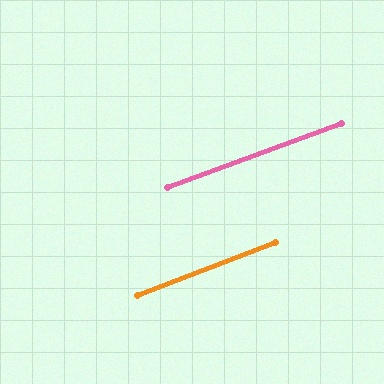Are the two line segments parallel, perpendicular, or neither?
Parallel — their directions differ by only 1.1°.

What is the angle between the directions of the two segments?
Approximately 1 degree.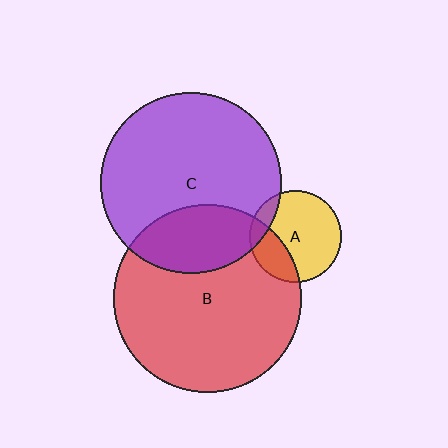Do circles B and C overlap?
Yes.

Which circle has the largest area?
Circle B (red).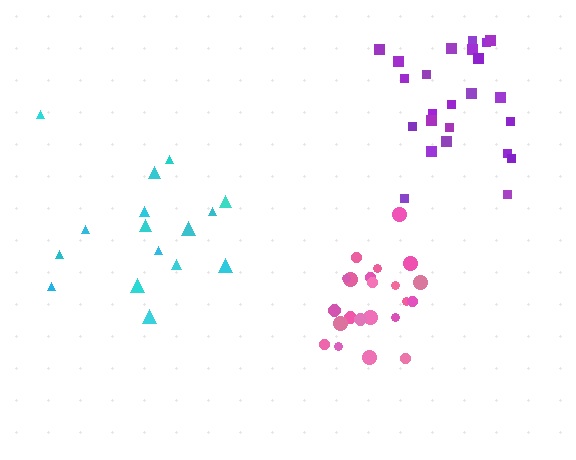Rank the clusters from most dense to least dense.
pink, purple, cyan.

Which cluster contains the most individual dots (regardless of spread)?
Purple (24).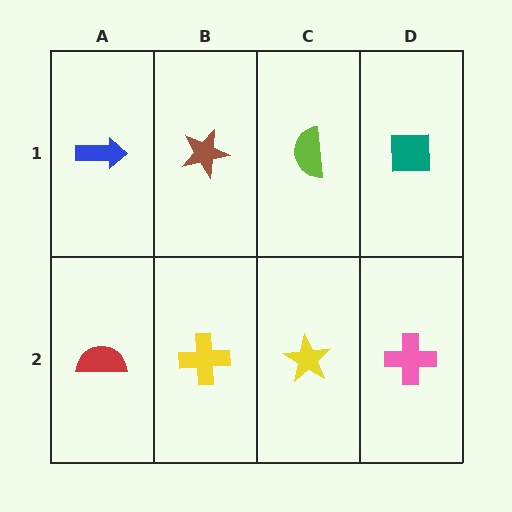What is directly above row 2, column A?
A blue arrow.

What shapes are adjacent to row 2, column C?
A lime semicircle (row 1, column C), a yellow cross (row 2, column B), a pink cross (row 2, column D).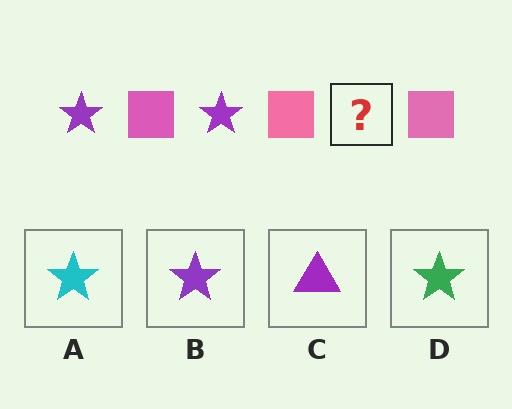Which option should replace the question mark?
Option B.